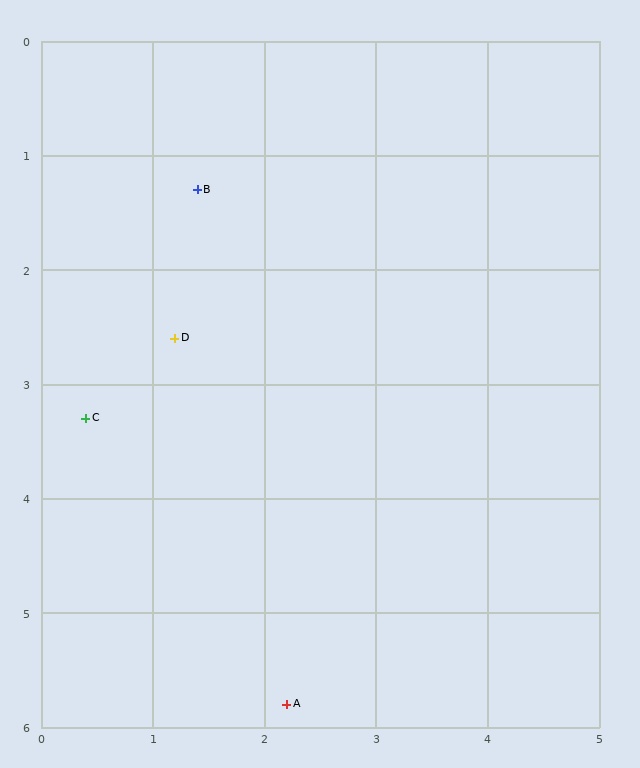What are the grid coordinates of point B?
Point B is at approximately (1.4, 1.3).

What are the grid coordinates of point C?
Point C is at approximately (0.4, 3.3).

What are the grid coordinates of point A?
Point A is at approximately (2.2, 5.8).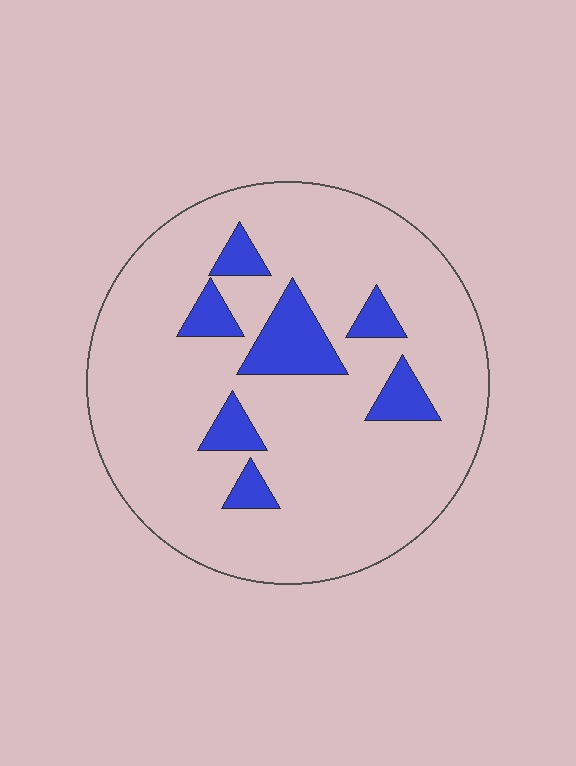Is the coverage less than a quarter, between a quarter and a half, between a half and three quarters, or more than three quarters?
Less than a quarter.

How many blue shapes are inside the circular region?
7.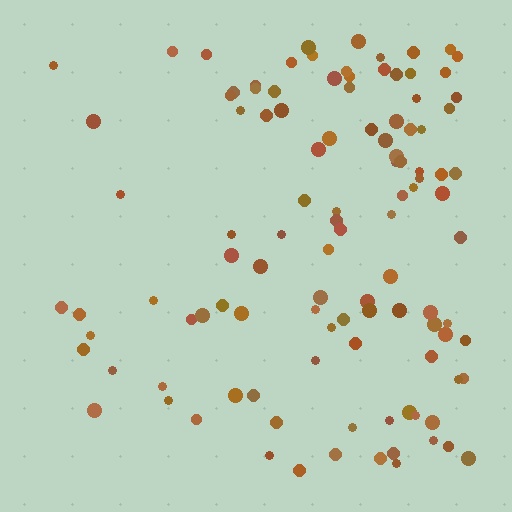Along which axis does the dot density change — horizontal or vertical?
Horizontal.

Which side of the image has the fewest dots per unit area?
The left.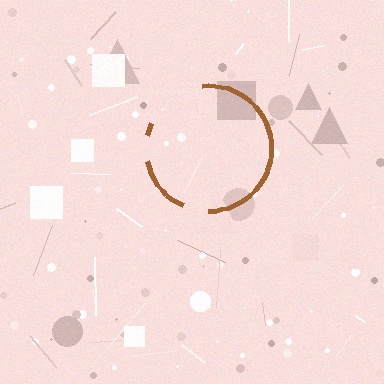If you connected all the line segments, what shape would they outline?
They would outline a circle.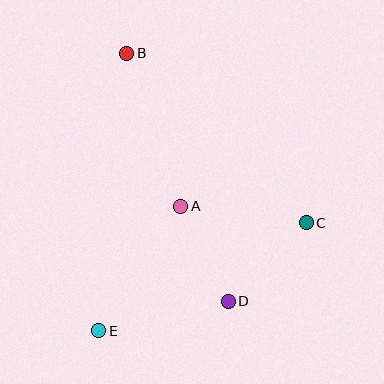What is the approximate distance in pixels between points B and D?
The distance between B and D is approximately 268 pixels.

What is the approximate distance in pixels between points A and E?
The distance between A and E is approximately 149 pixels.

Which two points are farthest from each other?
Points B and E are farthest from each other.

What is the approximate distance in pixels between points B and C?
The distance between B and C is approximately 247 pixels.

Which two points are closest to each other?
Points A and D are closest to each other.